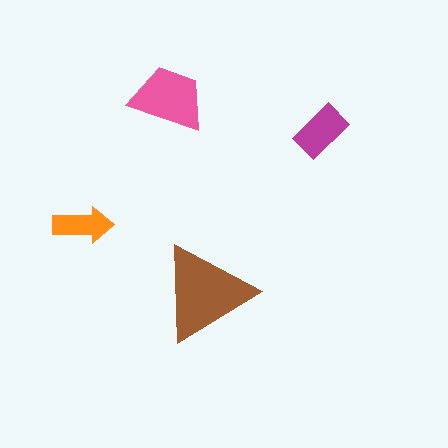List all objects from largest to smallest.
The brown triangle, the pink trapezoid, the magenta rectangle, the orange arrow.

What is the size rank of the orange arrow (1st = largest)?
4th.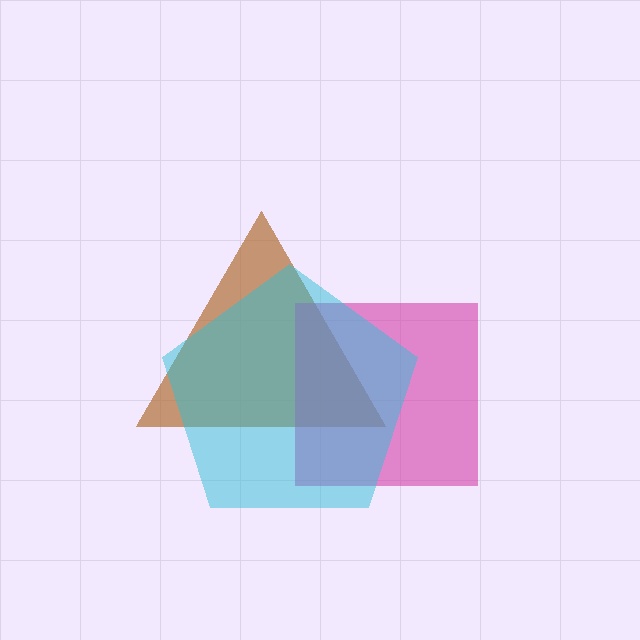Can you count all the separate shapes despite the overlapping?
Yes, there are 3 separate shapes.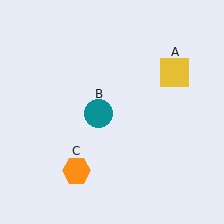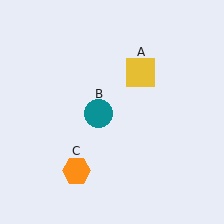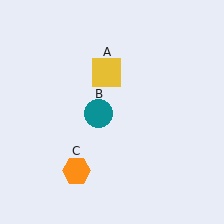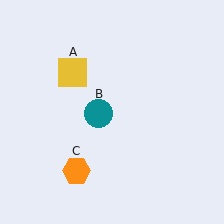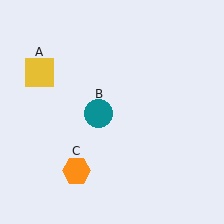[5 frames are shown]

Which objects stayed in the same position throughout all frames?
Teal circle (object B) and orange hexagon (object C) remained stationary.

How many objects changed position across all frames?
1 object changed position: yellow square (object A).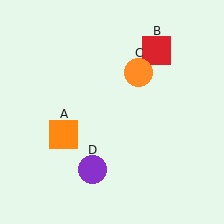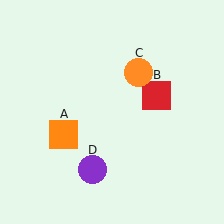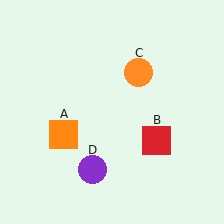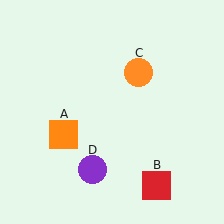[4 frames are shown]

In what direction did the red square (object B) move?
The red square (object B) moved down.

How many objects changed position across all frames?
1 object changed position: red square (object B).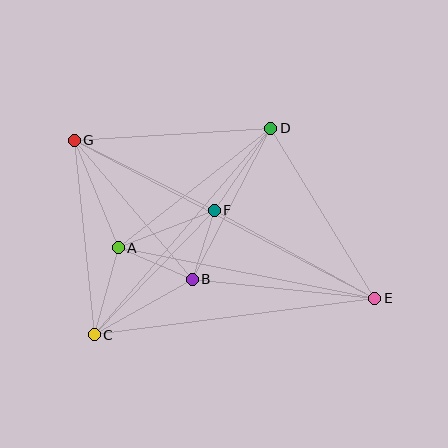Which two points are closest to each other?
Points B and F are closest to each other.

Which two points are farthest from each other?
Points E and G are farthest from each other.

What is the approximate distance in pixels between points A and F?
The distance between A and F is approximately 103 pixels.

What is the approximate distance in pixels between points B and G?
The distance between B and G is approximately 183 pixels.